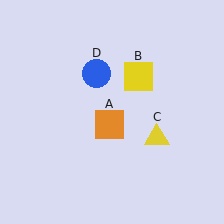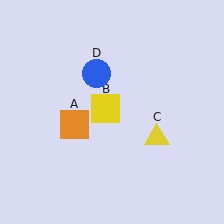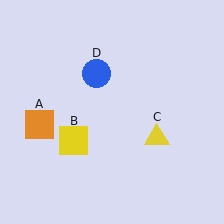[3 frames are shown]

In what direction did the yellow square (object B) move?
The yellow square (object B) moved down and to the left.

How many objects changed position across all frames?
2 objects changed position: orange square (object A), yellow square (object B).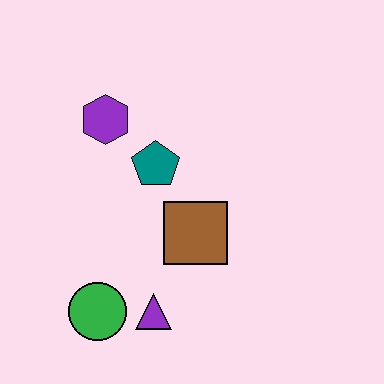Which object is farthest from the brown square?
The purple hexagon is farthest from the brown square.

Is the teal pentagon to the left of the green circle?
No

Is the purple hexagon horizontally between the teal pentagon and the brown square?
No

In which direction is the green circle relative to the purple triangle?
The green circle is to the left of the purple triangle.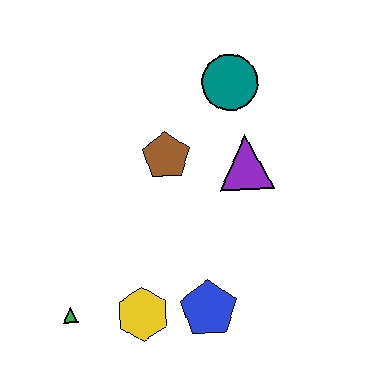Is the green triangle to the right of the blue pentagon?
No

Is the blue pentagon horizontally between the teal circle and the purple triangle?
No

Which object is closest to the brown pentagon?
The purple triangle is closest to the brown pentagon.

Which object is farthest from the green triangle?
The teal circle is farthest from the green triangle.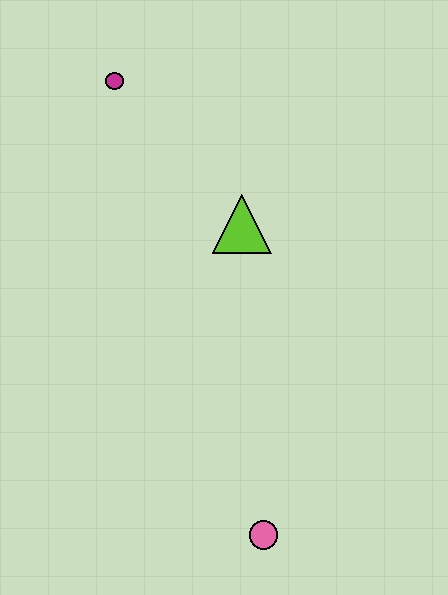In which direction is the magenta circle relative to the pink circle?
The magenta circle is above the pink circle.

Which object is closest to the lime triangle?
The magenta circle is closest to the lime triangle.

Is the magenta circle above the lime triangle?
Yes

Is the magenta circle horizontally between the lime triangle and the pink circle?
No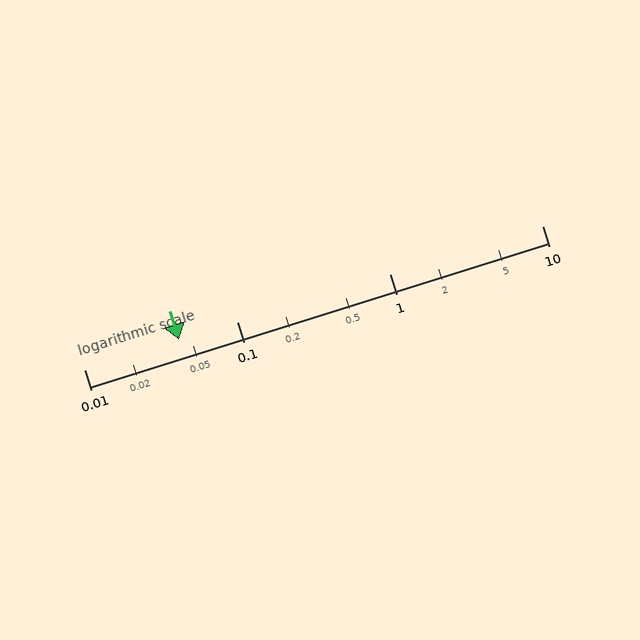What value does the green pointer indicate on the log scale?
The pointer indicates approximately 0.042.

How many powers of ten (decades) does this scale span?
The scale spans 3 decades, from 0.01 to 10.